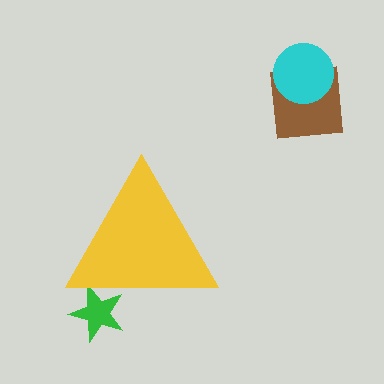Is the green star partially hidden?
Yes, the green star is partially hidden behind the yellow triangle.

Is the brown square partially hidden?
No, the brown square is fully visible.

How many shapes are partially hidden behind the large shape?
1 shape is partially hidden.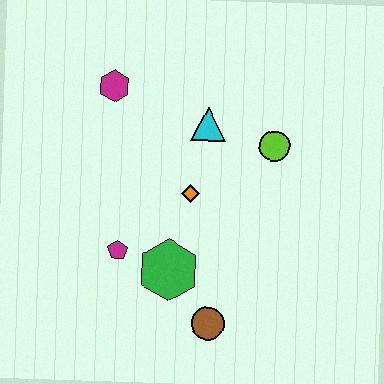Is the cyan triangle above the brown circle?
Yes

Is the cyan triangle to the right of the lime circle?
No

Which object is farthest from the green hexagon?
The magenta hexagon is farthest from the green hexagon.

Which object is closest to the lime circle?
The cyan triangle is closest to the lime circle.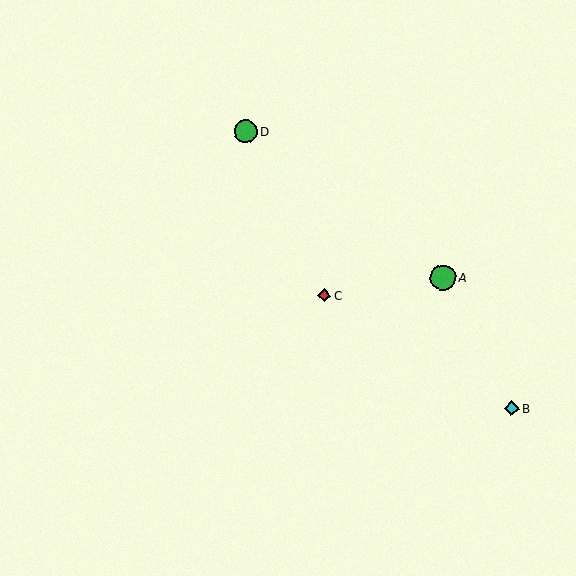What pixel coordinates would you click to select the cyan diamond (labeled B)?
Click at (512, 408) to select the cyan diamond B.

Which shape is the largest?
The green circle (labeled A) is the largest.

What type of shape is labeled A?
Shape A is a green circle.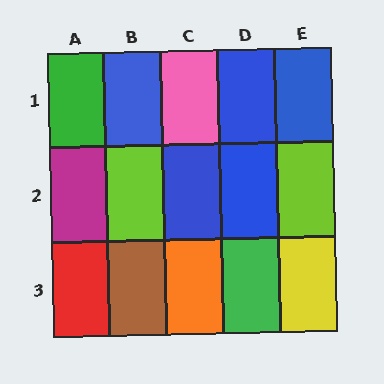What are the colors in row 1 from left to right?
Green, blue, pink, blue, blue.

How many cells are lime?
2 cells are lime.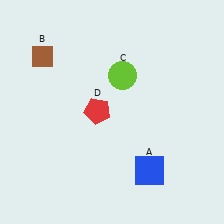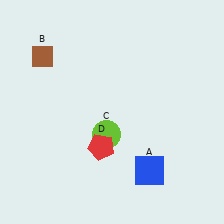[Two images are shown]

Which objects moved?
The objects that moved are: the lime circle (C), the red pentagon (D).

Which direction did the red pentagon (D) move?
The red pentagon (D) moved down.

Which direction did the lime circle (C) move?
The lime circle (C) moved down.